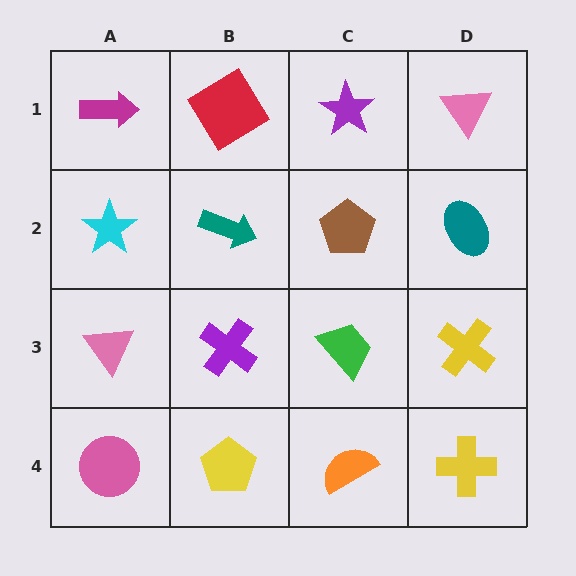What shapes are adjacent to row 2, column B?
A red diamond (row 1, column B), a purple cross (row 3, column B), a cyan star (row 2, column A), a brown pentagon (row 2, column C).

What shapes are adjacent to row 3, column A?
A cyan star (row 2, column A), a pink circle (row 4, column A), a purple cross (row 3, column B).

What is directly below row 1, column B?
A teal arrow.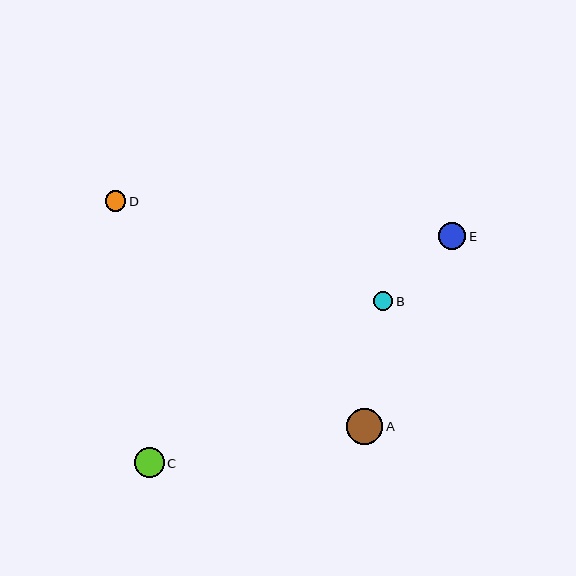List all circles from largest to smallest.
From largest to smallest: A, C, E, D, B.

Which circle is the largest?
Circle A is the largest with a size of approximately 36 pixels.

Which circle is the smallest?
Circle B is the smallest with a size of approximately 20 pixels.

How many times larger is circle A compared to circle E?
Circle A is approximately 1.3 times the size of circle E.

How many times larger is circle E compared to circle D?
Circle E is approximately 1.3 times the size of circle D.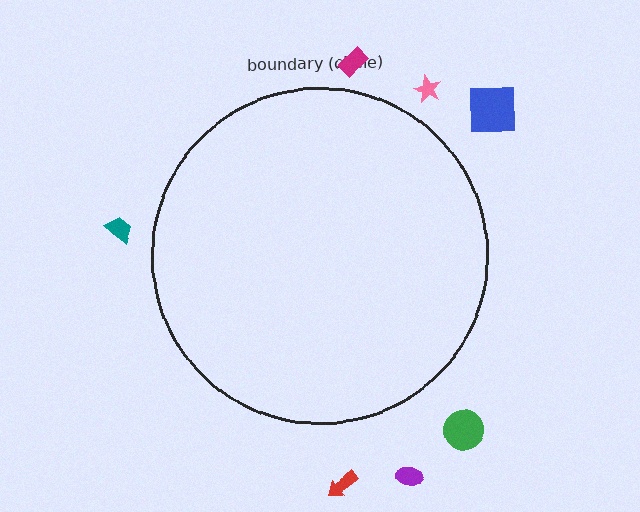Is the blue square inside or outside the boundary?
Outside.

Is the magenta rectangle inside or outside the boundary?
Outside.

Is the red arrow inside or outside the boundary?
Outside.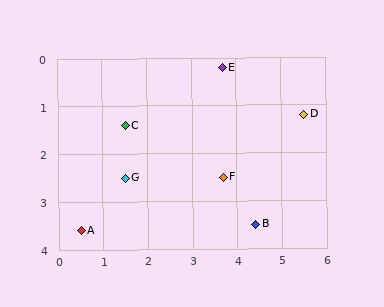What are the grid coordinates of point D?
Point D is at approximately (5.5, 1.2).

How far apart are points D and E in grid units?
Points D and E are about 2.1 grid units apart.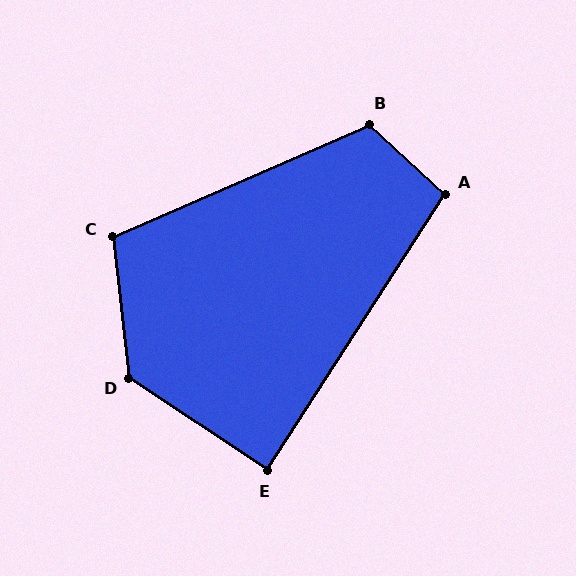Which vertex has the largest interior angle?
D, at approximately 130 degrees.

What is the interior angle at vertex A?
Approximately 100 degrees (obtuse).